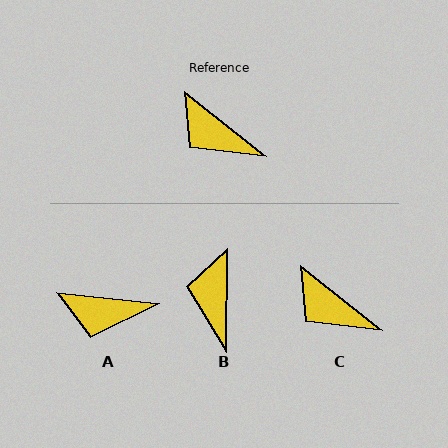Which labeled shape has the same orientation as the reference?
C.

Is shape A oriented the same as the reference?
No, it is off by about 32 degrees.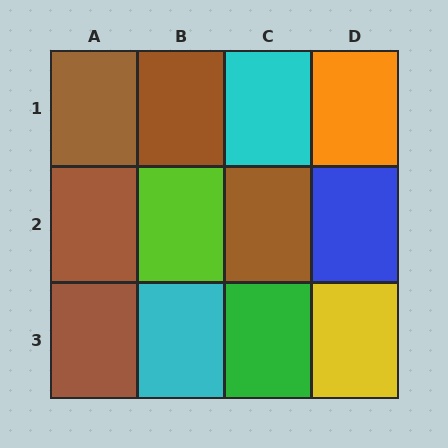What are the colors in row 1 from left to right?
Brown, brown, cyan, orange.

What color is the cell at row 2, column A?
Brown.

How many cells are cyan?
2 cells are cyan.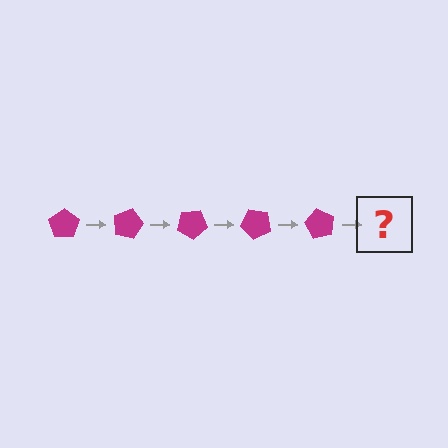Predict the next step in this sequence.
The next step is a magenta pentagon rotated 75 degrees.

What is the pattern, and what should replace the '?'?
The pattern is that the pentagon rotates 15 degrees each step. The '?' should be a magenta pentagon rotated 75 degrees.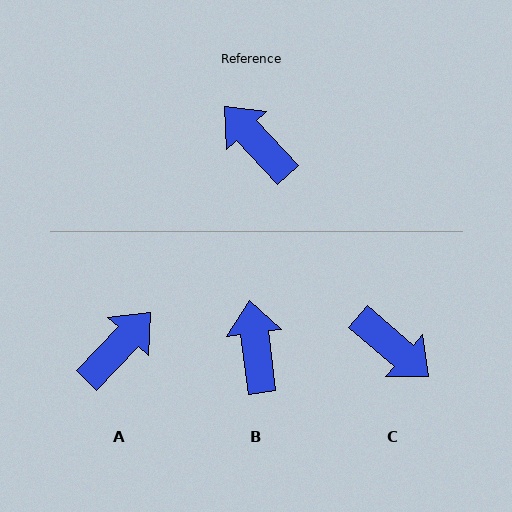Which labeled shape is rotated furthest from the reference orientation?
C, about 174 degrees away.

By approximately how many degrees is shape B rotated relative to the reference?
Approximately 36 degrees clockwise.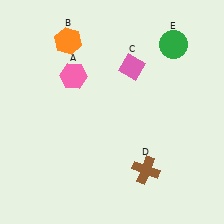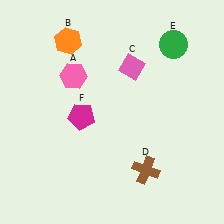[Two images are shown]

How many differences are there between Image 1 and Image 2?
There is 1 difference between the two images.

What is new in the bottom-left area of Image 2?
A magenta pentagon (F) was added in the bottom-left area of Image 2.